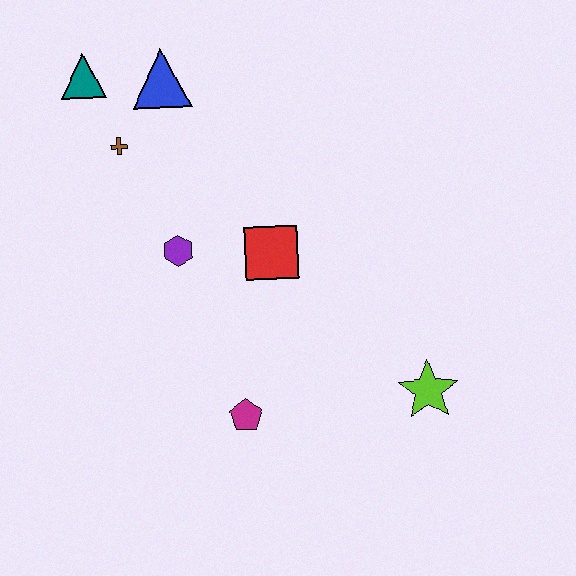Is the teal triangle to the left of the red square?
Yes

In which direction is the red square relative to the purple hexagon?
The red square is to the right of the purple hexagon.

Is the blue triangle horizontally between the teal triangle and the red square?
Yes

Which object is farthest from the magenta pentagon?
The teal triangle is farthest from the magenta pentagon.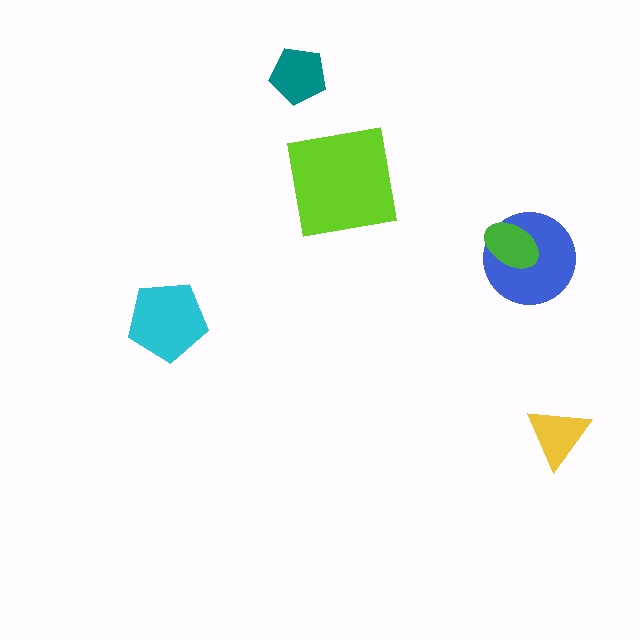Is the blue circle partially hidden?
Yes, it is partially covered by another shape.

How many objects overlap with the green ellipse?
1 object overlaps with the green ellipse.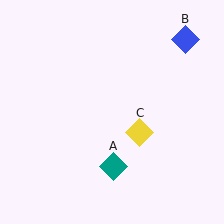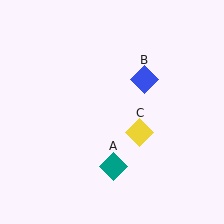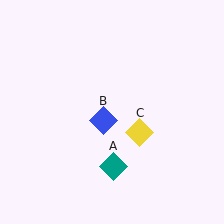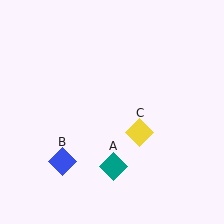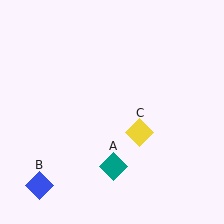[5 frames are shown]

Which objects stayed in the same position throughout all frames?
Teal diamond (object A) and yellow diamond (object C) remained stationary.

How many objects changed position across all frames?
1 object changed position: blue diamond (object B).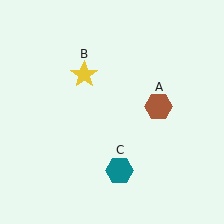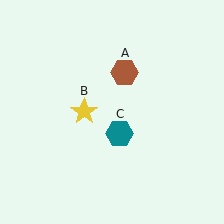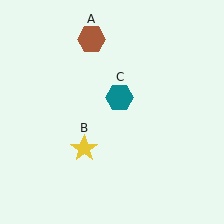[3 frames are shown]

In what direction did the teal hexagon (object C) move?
The teal hexagon (object C) moved up.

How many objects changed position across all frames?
3 objects changed position: brown hexagon (object A), yellow star (object B), teal hexagon (object C).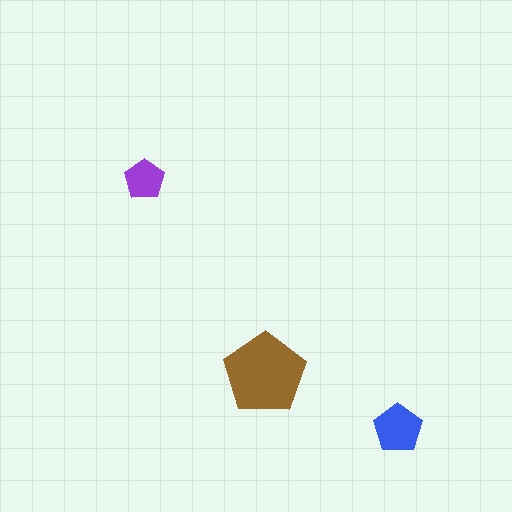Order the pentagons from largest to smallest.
the brown one, the blue one, the purple one.